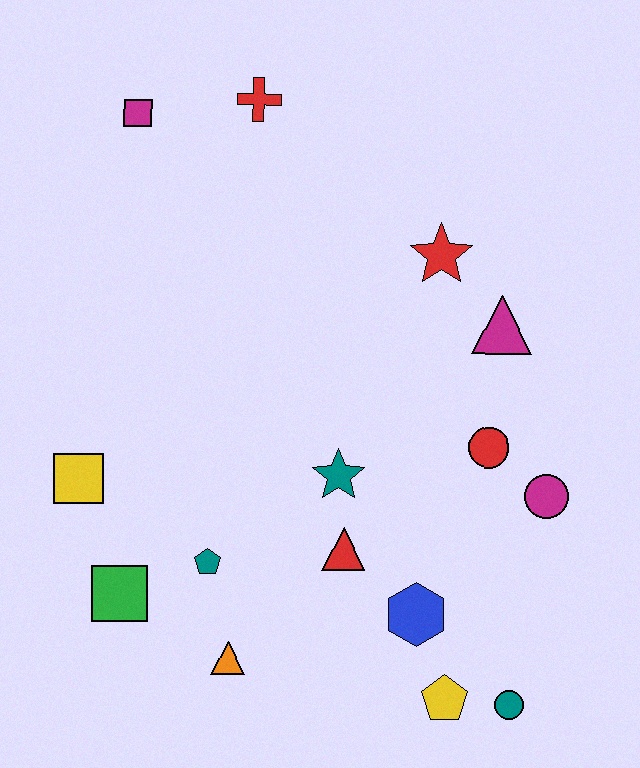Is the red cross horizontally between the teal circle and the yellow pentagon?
No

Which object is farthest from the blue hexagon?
The magenta square is farthest from the blue hexagon.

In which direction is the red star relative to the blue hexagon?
The red star is above the blue hexagon.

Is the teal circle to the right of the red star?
Yes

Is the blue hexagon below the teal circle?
No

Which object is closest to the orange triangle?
The teal pentagon is closest to the orange triangle.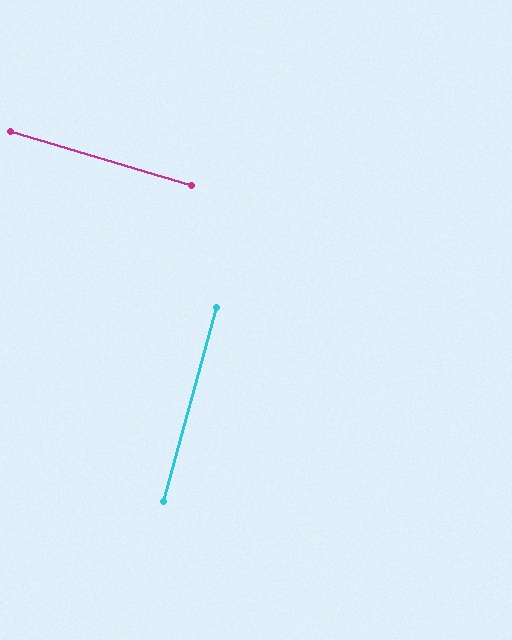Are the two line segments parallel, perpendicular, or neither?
Perpendicular — they meet at approximately 89°.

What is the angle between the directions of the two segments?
Approximately 89 degrees.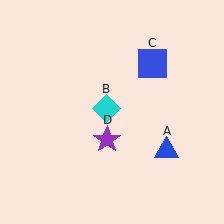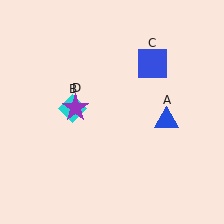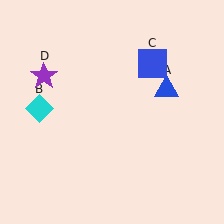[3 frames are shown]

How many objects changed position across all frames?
3 objects changed position: blue triangle (object A), cyan diamond (object B), purple star (object D).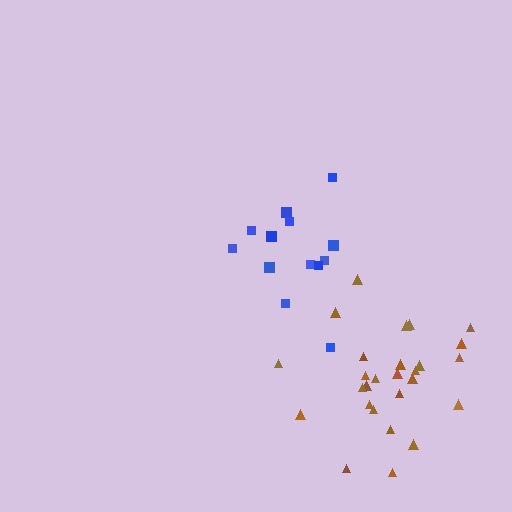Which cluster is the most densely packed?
Brown.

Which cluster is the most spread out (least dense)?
Blue.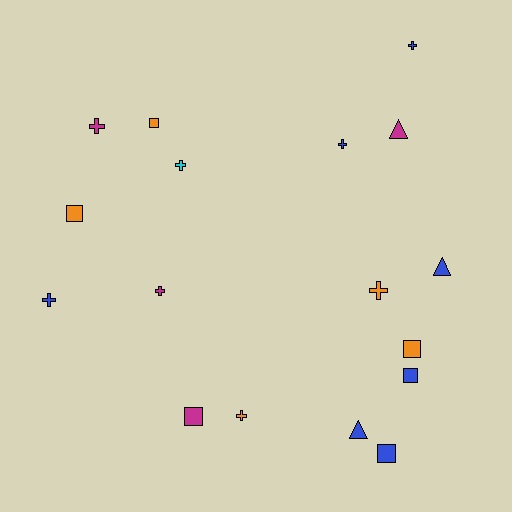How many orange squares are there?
There are 3 orange squares.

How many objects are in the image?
There are 17 objects.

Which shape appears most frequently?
Cross, with 8 objects.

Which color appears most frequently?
Blue, with 7 objects.